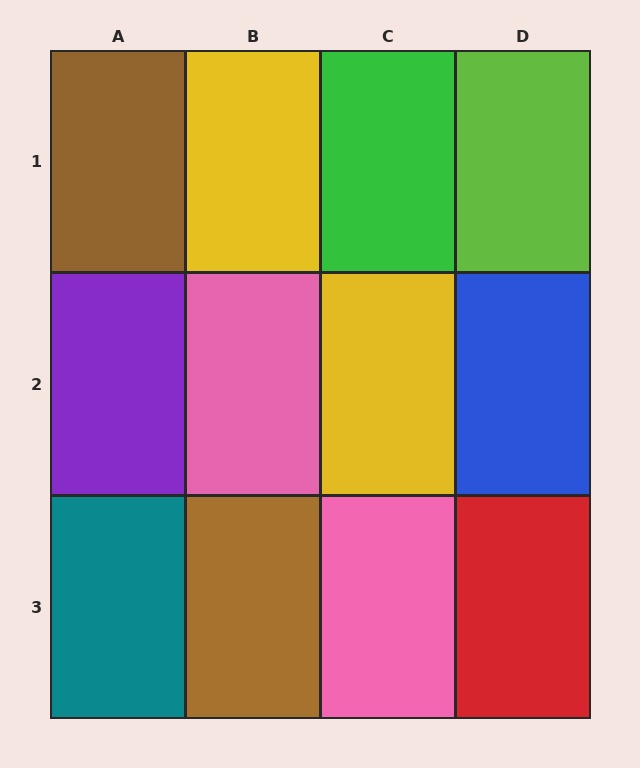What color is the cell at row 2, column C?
Yellow.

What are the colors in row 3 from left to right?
Teal, brown, pink, red.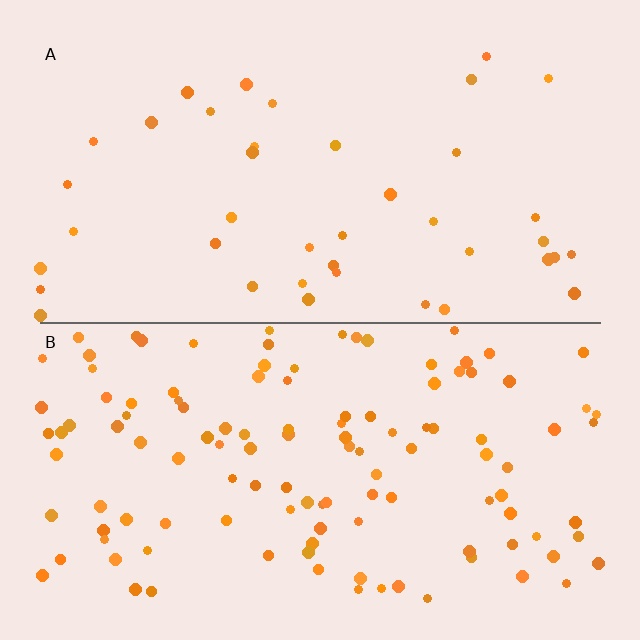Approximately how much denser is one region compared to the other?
Approximately 3.0× — region B over region A.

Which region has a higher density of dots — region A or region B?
B (the bottom).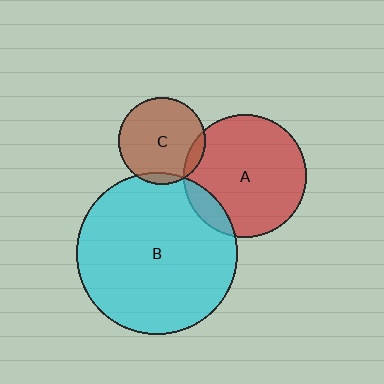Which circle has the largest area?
Circle B (cyan).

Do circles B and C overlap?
Yes.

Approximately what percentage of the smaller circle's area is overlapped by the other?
Approximately 5%.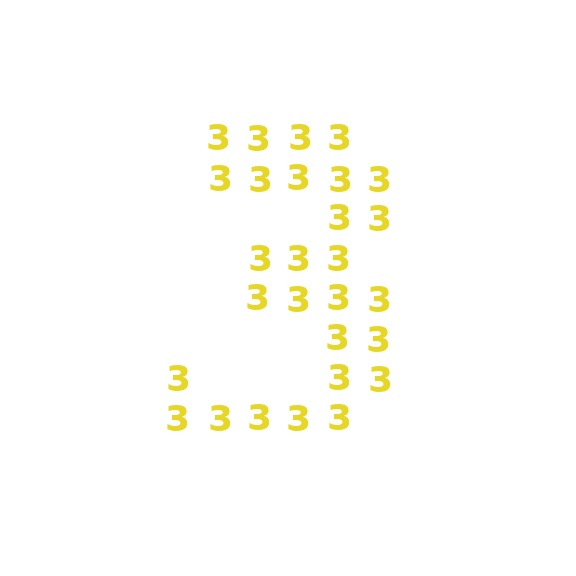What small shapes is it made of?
It is made of small digit 3's.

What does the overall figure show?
The overall figure shows the digit 3.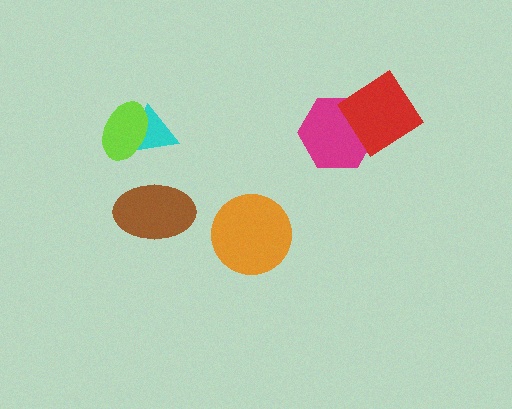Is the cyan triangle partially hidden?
Yes, it is partially covered by another shape.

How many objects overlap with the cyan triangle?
1 object overlaps with the cyan triangle.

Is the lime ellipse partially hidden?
No, no other shape covers it.